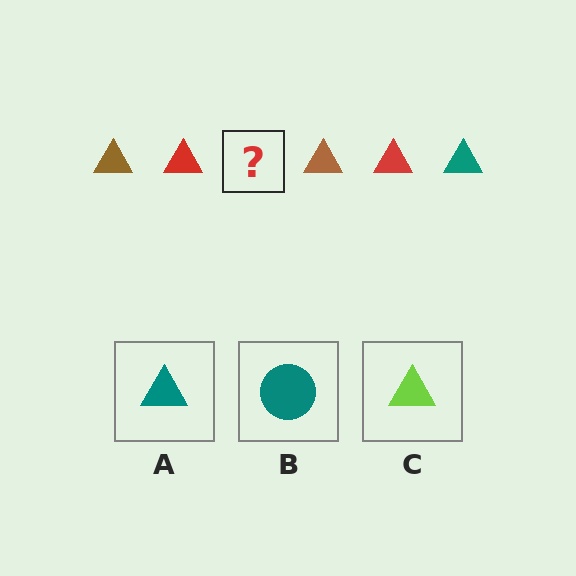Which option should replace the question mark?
Option A.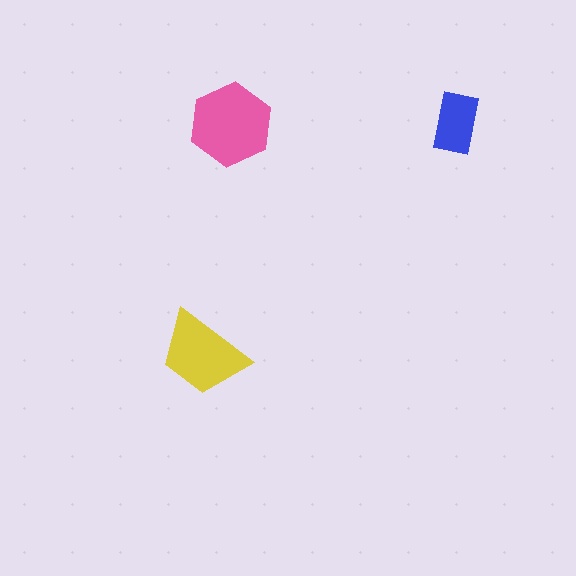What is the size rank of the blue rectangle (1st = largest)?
3rd.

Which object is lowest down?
The yellow trapezoid is bottommost.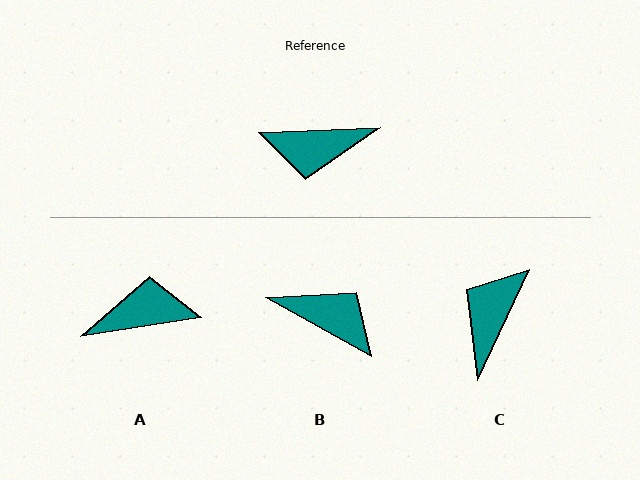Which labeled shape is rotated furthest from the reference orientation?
A, about 173 degrees away.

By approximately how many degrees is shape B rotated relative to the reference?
Approximately 149 degrees counter-clockwise.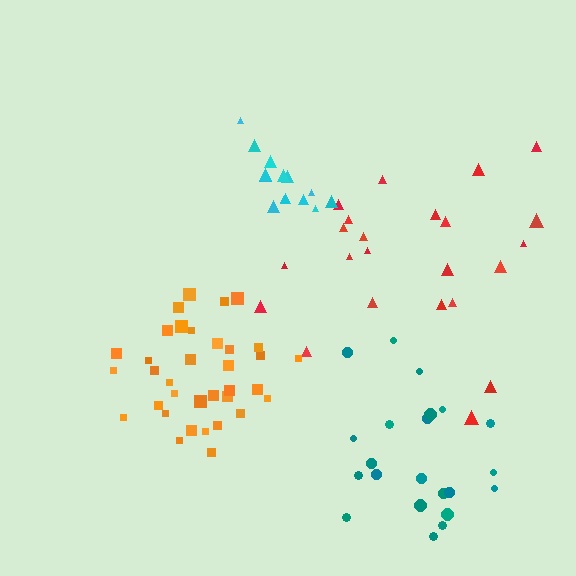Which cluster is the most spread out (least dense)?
Red.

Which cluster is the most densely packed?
Cyan.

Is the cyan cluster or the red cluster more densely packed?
Cyan.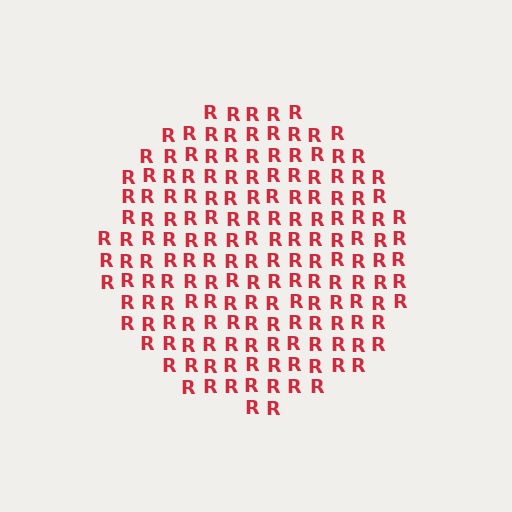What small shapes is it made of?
It is made of small letter R's.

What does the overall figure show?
The overall figure shows a circle.